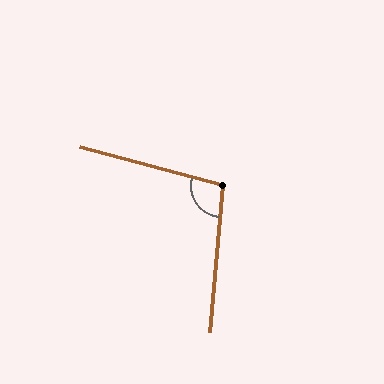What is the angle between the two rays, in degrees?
Approximately 100 degrees.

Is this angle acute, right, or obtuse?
It is obtuse.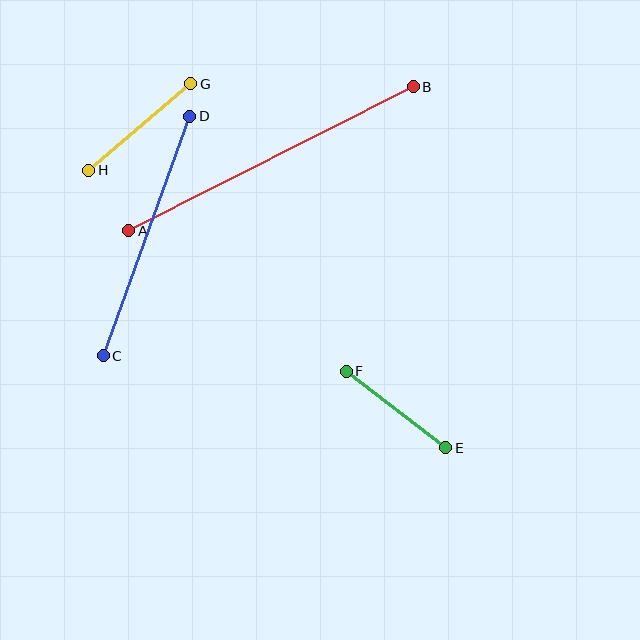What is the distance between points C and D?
The distance is approximately 255 pixels.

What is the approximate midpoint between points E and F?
The midpoint is at approximately (396, 410) pixels.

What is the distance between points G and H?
The distance is approximately 134 pixels.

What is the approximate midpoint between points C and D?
The midpoint is at approximately (146, 236) pixels.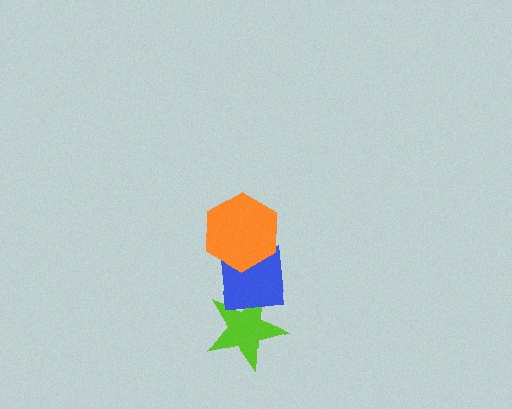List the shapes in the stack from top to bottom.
From top to bottom: the orange hexagon, the blue square, the lime star.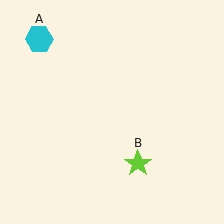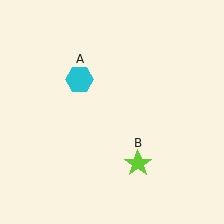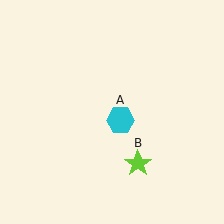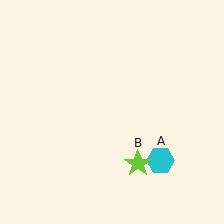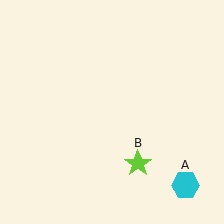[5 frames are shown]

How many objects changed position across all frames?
1 object changed position: cyan hexagon (object A).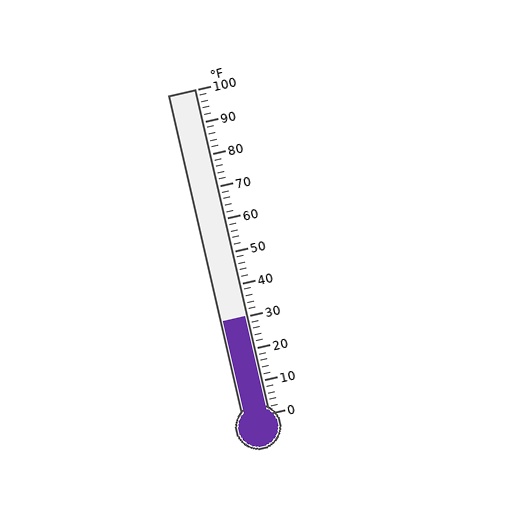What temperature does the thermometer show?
The thermometer shows approximately 30°F.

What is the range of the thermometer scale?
The thermometer scale ranges from 0°F to 100°F.